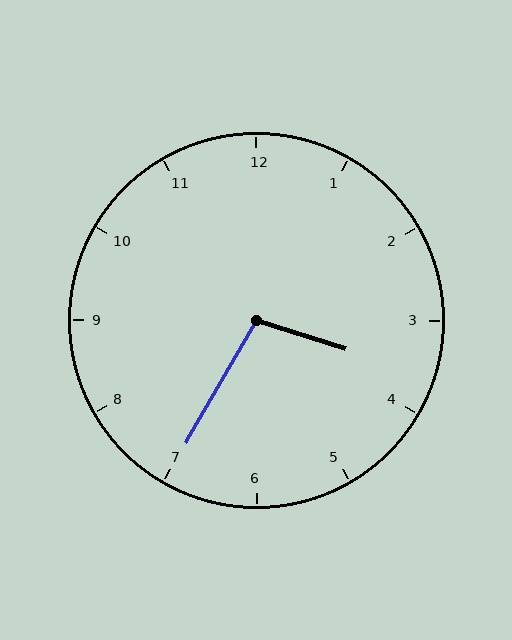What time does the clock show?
3:35.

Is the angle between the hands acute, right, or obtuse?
It is obtuse.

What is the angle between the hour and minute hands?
Approximately 102 degrees.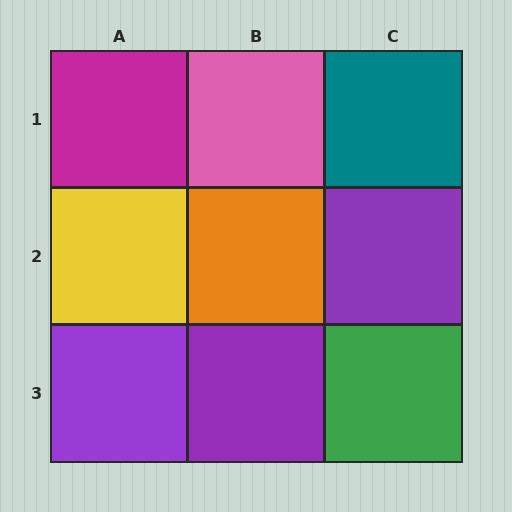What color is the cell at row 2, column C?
Purple.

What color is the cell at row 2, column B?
Orange.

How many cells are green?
1 cell is green.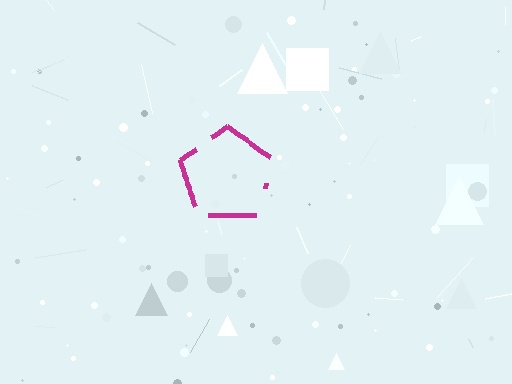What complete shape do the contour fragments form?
The contour fragments form a pentagon.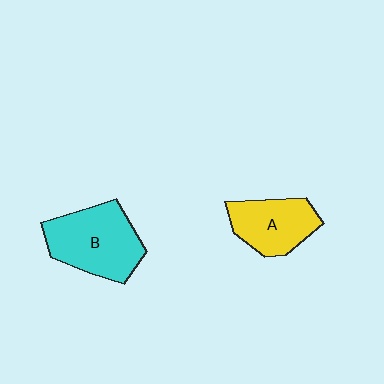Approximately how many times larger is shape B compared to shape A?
Approximately 1.4 times.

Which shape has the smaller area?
Shape A (yellow).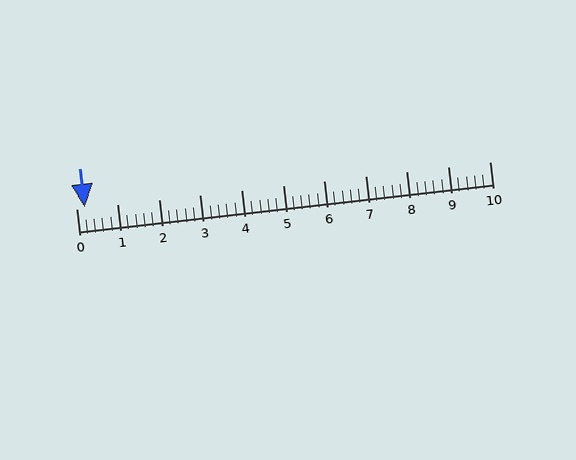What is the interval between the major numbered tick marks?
The major tick marks are spaced 1 units apart.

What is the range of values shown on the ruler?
The ruler shows values from 0 to 10.